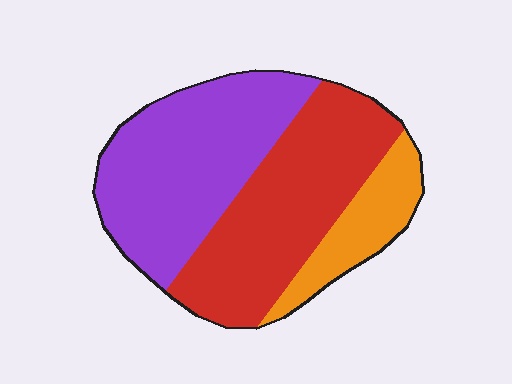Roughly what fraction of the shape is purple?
Purple takes up between a quarter and a half of the shape.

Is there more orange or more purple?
Purple.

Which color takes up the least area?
Orange, at roughly 15%.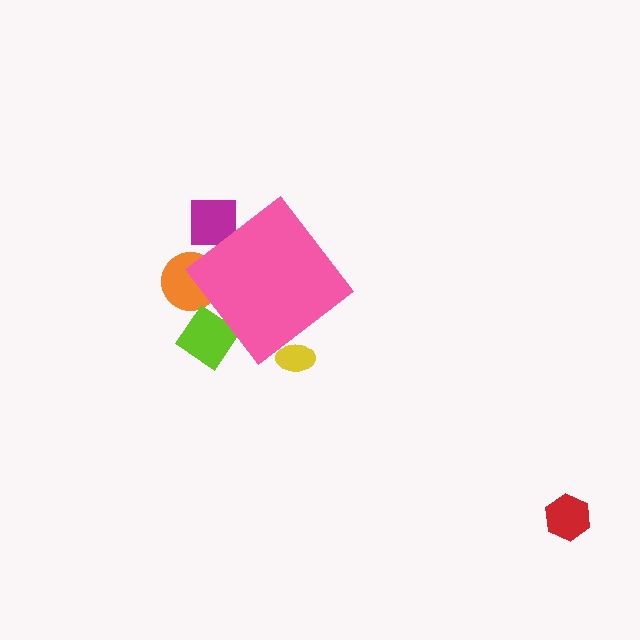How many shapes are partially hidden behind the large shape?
4 shapes are partially hidden.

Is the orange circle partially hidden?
Yes, the orange circle is partially hidden behind the pink diamond.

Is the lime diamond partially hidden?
Yes, the lime diamond is partially hidden behind the pink diamond.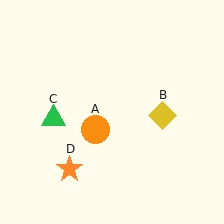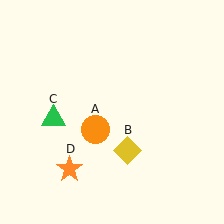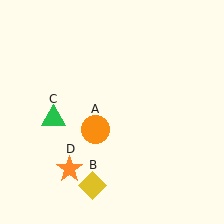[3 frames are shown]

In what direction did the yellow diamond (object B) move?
The yellow diamond (object B) moved down and to the left.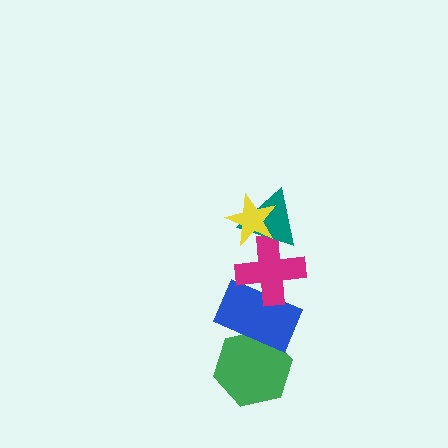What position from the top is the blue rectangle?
The blue rectangle is 4th from the top.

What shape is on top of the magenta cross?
The teal triangle is on top of the magenta cross.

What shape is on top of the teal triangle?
The yellow star is on top of the teal triangle.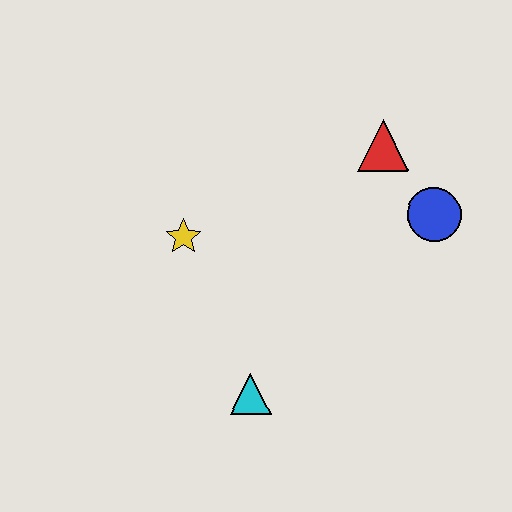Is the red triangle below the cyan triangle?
No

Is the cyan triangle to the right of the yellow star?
Yes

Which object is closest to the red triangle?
The blue circle is closest to the red triangle.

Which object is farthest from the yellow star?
The blue circle is farthest from the yellow star.